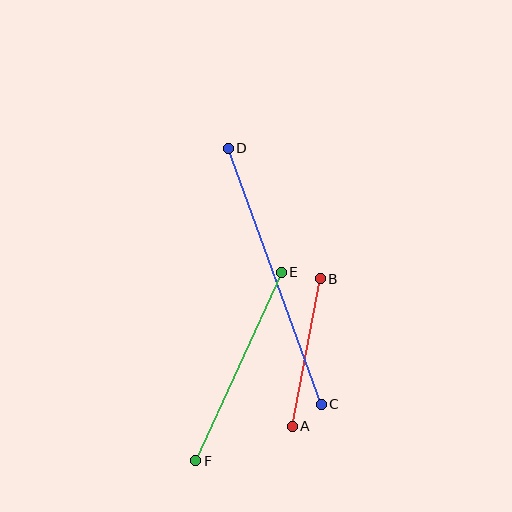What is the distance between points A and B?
The distance is approximately 150 pixels.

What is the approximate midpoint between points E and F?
The midpoint is at approximately (238, 367) pixels.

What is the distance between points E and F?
The distance is approximately 207 pixels.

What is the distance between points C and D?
The distance is approximately 272 pixels.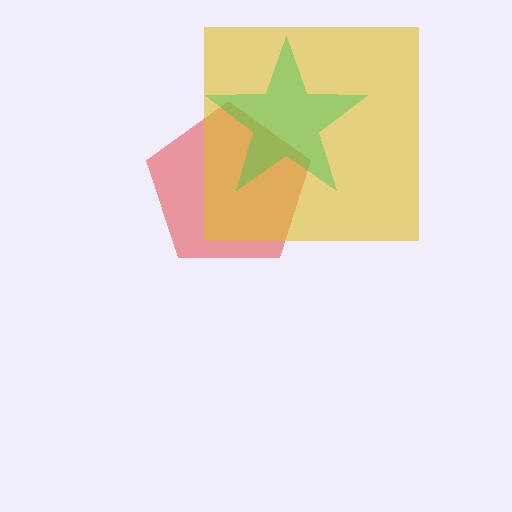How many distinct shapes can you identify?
There are 3 distinct shapes: a red pentagon, a yellow square, a green star.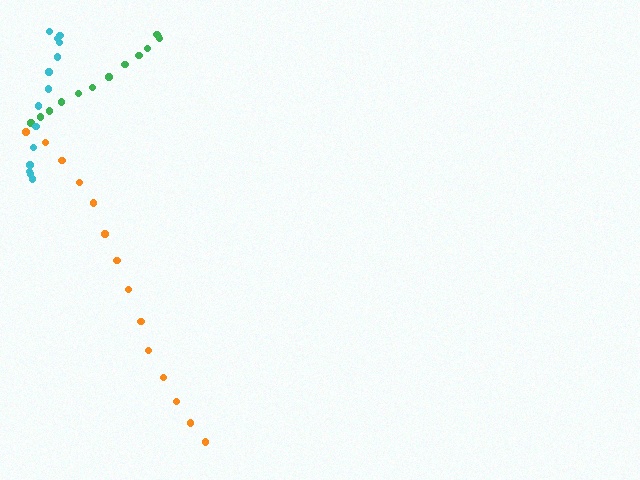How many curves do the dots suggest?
There are 3 distinct paths.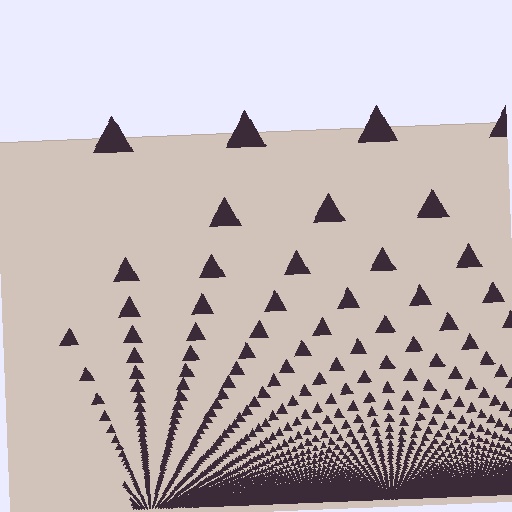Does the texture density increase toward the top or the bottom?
Density increases toward the bottom.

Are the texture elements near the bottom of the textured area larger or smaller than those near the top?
Smaller. The gradient is inverted — elements near the bottom are smaller and denser.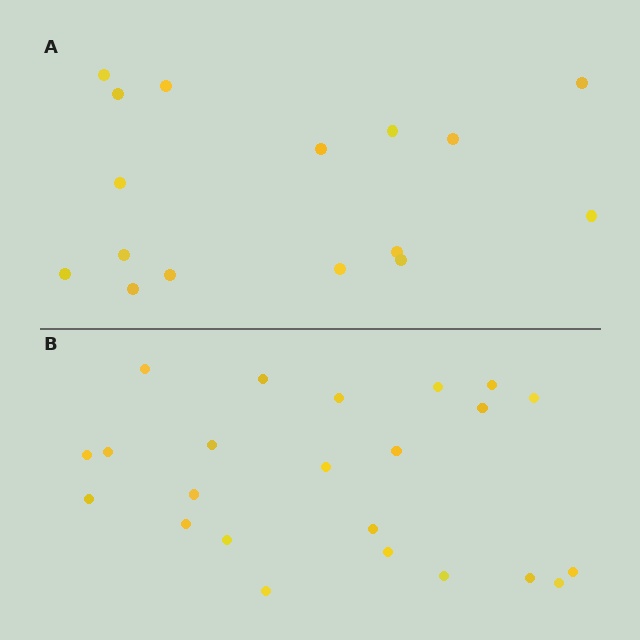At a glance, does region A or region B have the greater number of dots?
Region B (the bottom region) has more dots.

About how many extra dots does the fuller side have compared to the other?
Region B has roughly 8 or so more dots than region A.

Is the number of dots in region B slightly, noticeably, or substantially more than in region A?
Region B has noticeably more, but not dramatically so. The ratio is roughly 1.4 to 1.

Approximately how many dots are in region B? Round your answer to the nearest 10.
About 20 dots. (The exact count is 23, which rounds to 20.)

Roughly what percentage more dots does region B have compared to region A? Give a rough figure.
About 45% more.